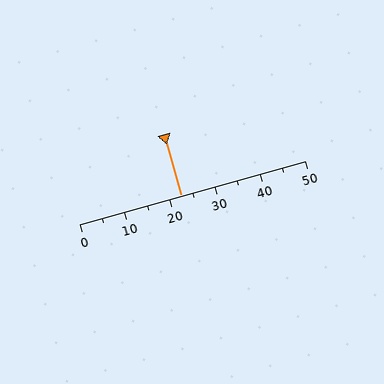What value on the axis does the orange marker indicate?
The marker indicates approximately 22.5.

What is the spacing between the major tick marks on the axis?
The major ticks are spaced 10 apart.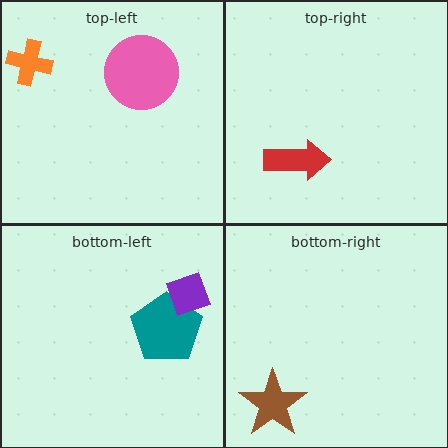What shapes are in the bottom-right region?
The brown star.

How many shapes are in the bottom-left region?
2.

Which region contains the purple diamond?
The bottom-left region.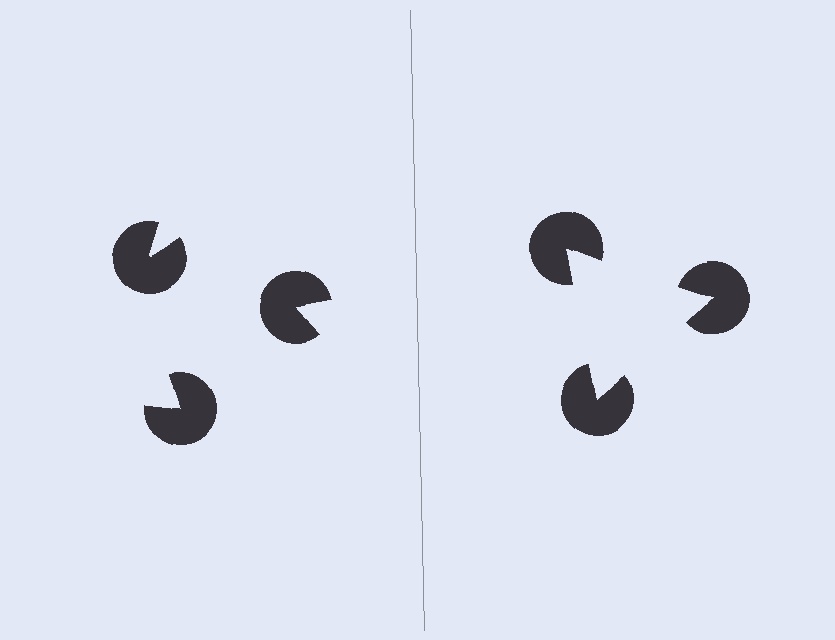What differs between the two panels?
The pac-man discs are positioned identically on both sides; only the wedge orientations differ. On the right they align to a triangle; on the left they are misaligned.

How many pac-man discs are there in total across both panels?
6 — 3 on each side.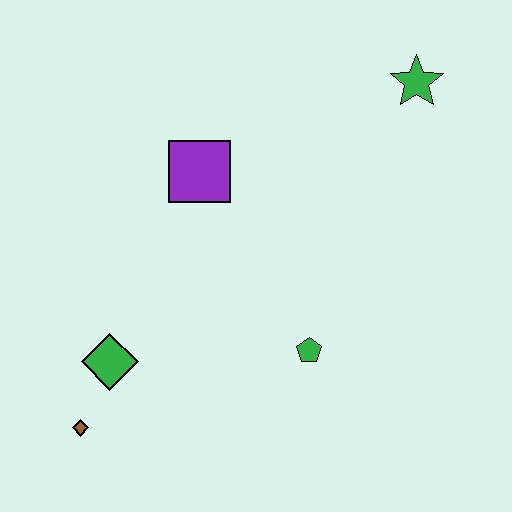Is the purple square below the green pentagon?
No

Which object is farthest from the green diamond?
The green star is farthest from the green diamond.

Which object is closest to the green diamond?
The brown diamond is closest to the green diamond.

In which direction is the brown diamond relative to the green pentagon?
The brown diamond is to the left of the green pentagon.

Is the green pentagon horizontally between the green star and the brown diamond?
Yes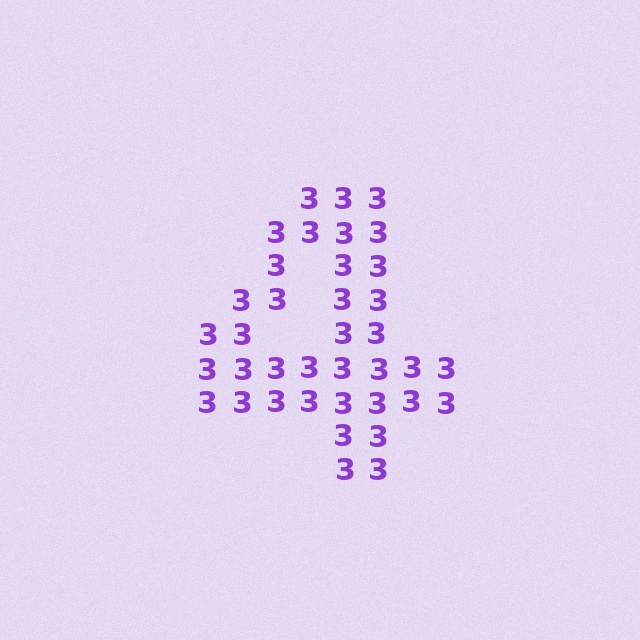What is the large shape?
The large shape is the digit 4.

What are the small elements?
The small elements are digit 3's.